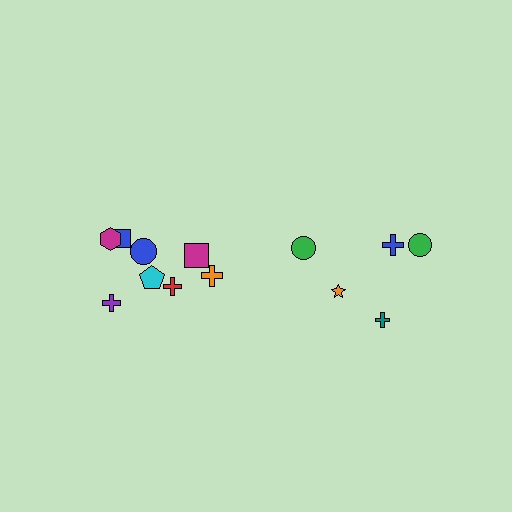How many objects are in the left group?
There are 8 objects.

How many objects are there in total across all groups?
There are 13 objects.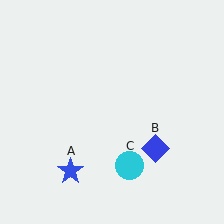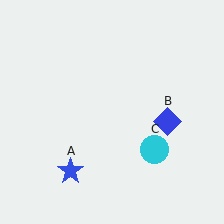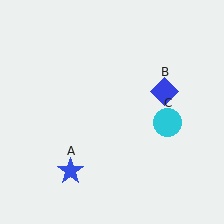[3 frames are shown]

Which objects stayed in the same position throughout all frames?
Blue star (object A) remained stationary.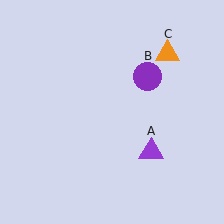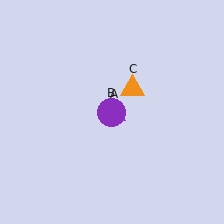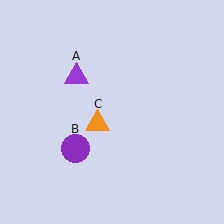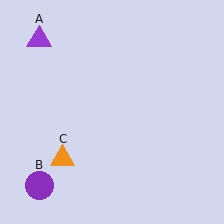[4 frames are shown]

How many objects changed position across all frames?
3 objects changed position: purple triangle (object A), purple circle (object B), orange triangle (object C).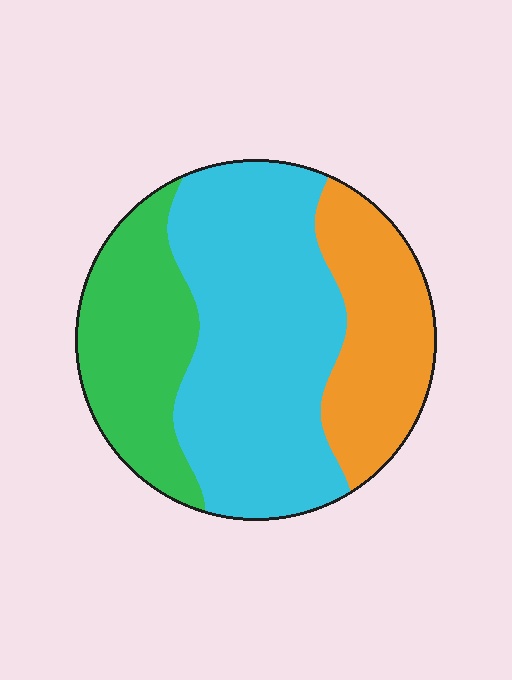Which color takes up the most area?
Cyan, at roughly 50%.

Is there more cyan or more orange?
Cyan.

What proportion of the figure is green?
Green takes up between a quarter and a half of the figure.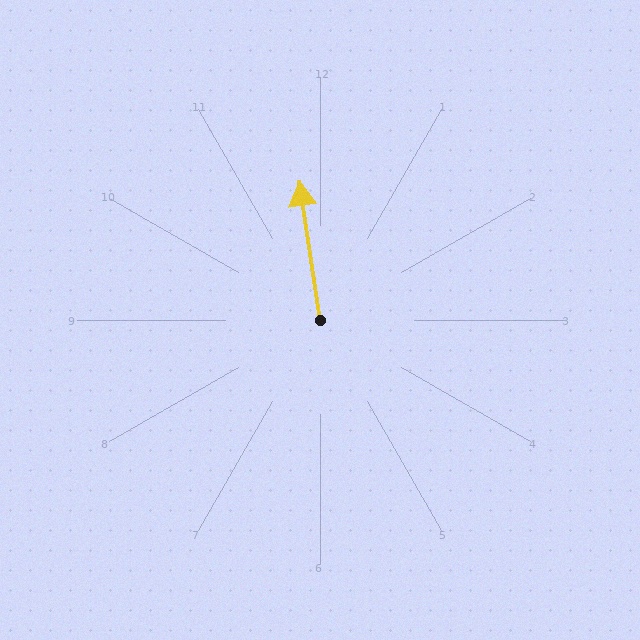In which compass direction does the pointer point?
North.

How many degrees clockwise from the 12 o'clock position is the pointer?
Approximately 352 degrees.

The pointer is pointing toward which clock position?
Roughly 12 o'clock.